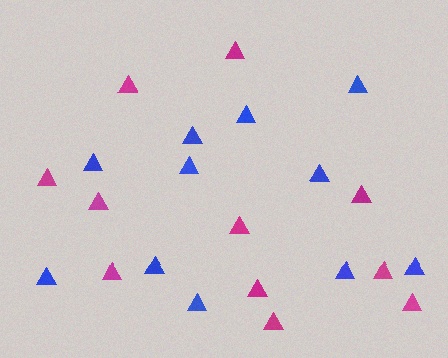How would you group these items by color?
There are 2 groups: one group of blue triangles (11) and one group of magenta triangles (11).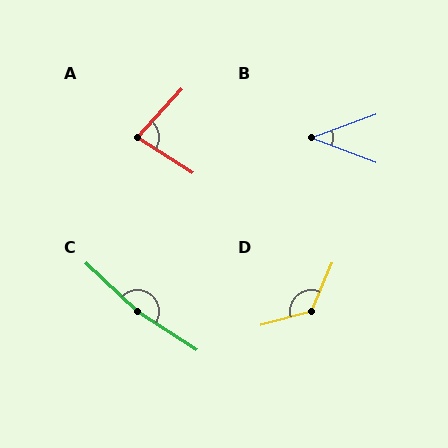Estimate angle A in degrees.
Approximately 80 degrees.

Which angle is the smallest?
B, at approximately 41 degrees.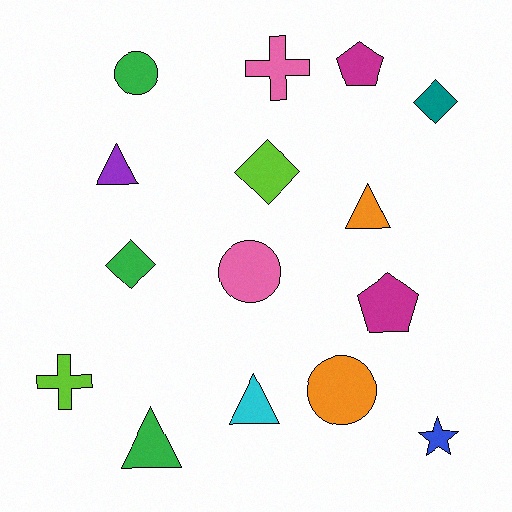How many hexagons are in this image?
There are no hexagons.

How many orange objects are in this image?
There are 2 orange objects.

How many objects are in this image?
There are 15 objects.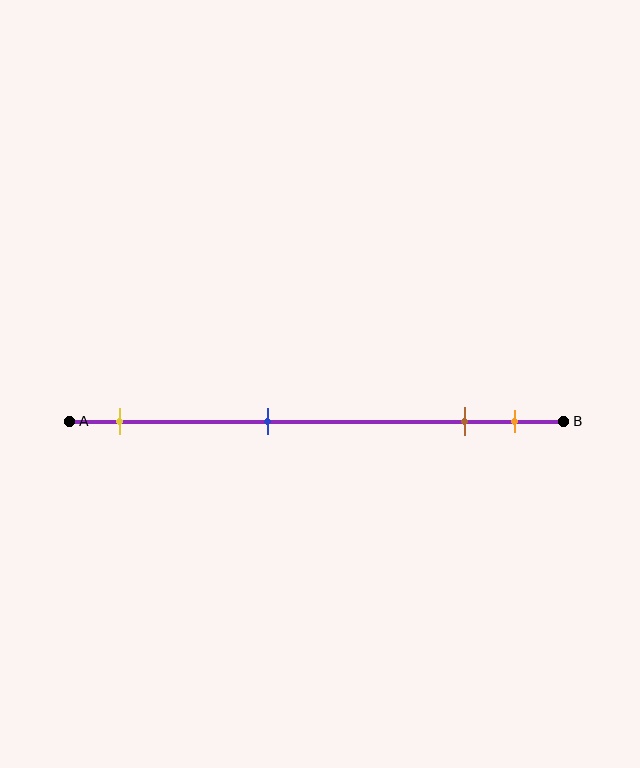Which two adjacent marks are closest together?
The brown and orange marks are the closest adjacent pair.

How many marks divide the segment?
There are 4 marks dividing the segment.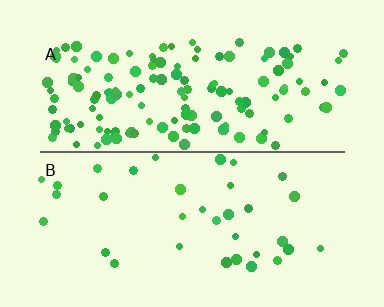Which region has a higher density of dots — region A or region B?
A (the top).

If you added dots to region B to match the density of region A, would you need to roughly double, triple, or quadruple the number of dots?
Approximately quadruple.